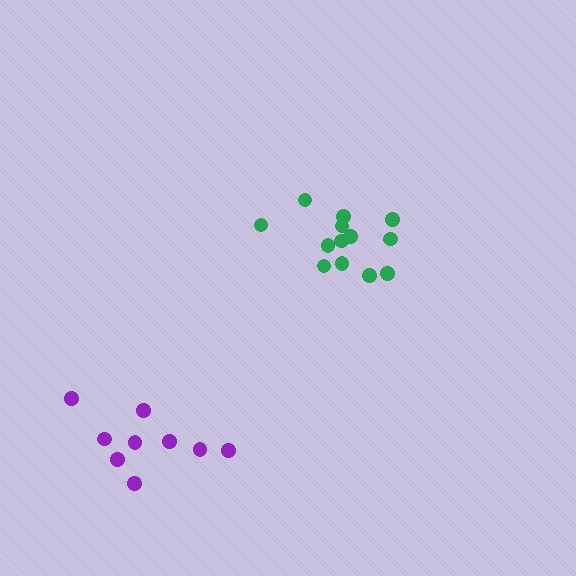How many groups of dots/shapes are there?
There are 2 groups.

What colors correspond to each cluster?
The clusters are colored: green, purple.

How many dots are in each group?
Group 1: 13 dots, Group 2: 9 dots (22 total).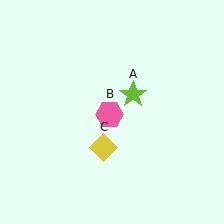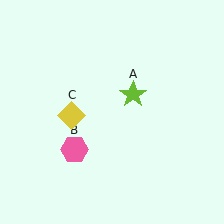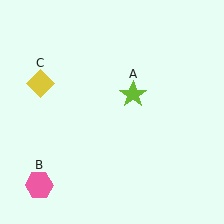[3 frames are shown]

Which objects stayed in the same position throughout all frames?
Lime star (object A) remained stationary.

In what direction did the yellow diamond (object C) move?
The yellow diamond (object C) moved up and to the left.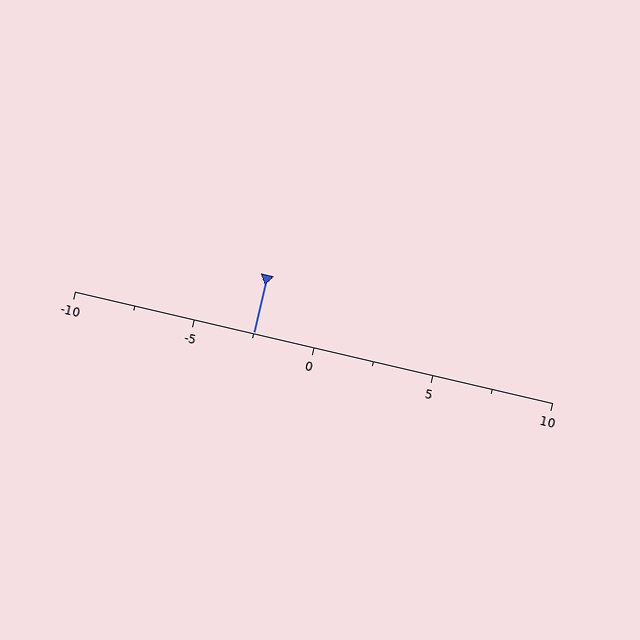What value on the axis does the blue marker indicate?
The marker indicates approximately -2.5.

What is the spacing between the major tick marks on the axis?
The major ticks are spaced 5 apart.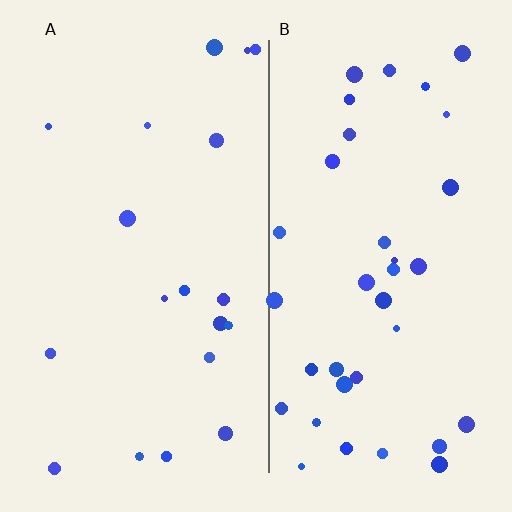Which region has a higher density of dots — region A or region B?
B (the right).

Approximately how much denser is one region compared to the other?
Approximately 1.9× — region B over region A.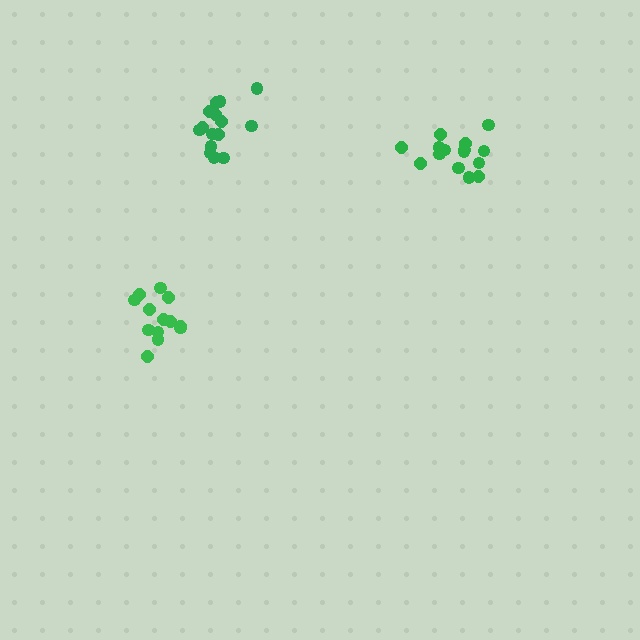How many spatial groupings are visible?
There are 3 spatial groupings.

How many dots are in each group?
Group 1: 15 dots, Group 2: 13 dots, Group 3: 15 dots (43 total).